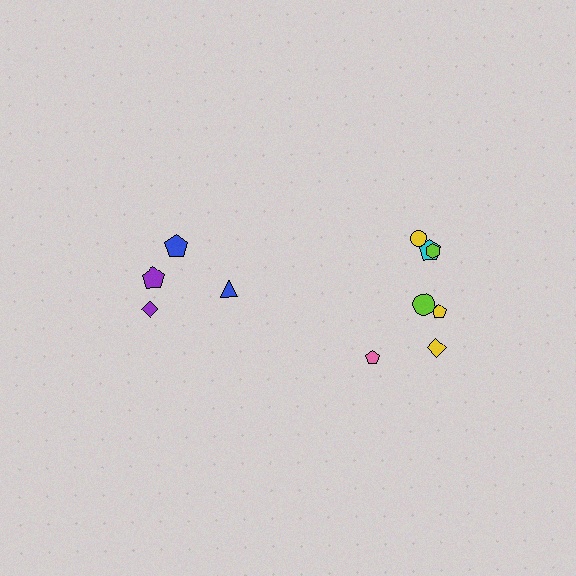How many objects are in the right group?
There are 7 objects.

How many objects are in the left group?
There are 4 objects.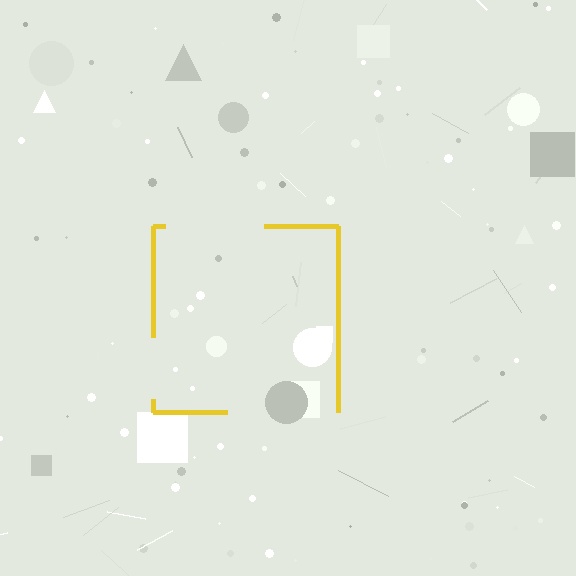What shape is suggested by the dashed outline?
The dashed outline suggests a square.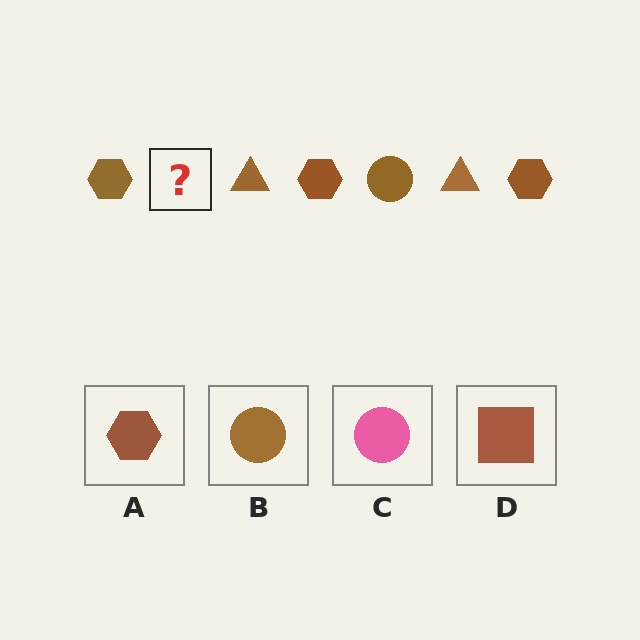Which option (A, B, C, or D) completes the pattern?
B.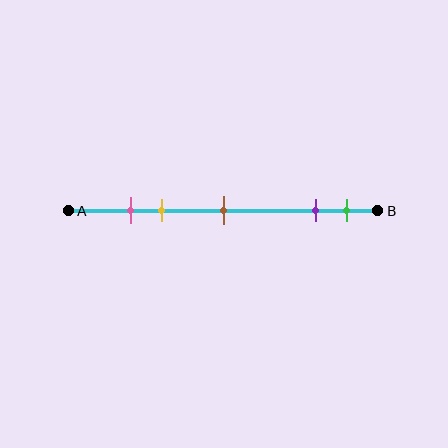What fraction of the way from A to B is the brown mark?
The brown mark is approximately 50% (0.5) of the way from A to B.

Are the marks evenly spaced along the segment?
No, the marks are not evenly spaced.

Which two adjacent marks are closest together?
The pink and yellow marks are the closest adjacent pair.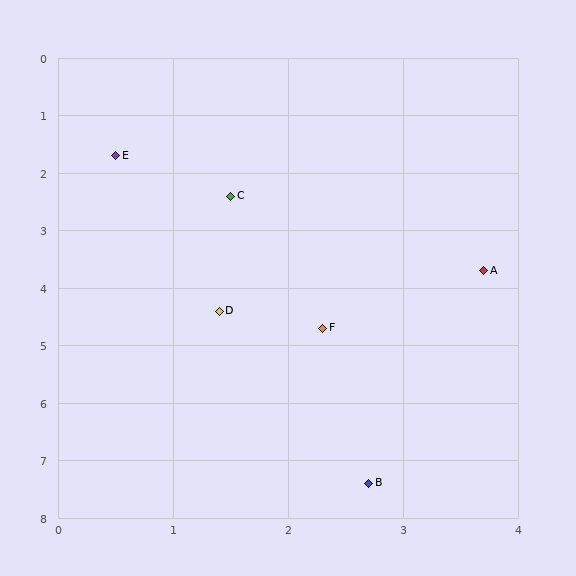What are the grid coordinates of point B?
Point B is at approximately (2.7, 7.4).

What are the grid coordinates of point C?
Point C is at approximately (1.5, 2.4).